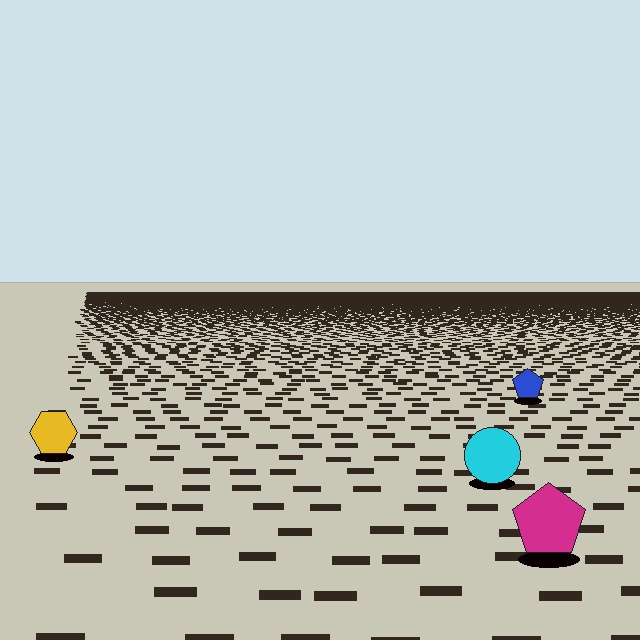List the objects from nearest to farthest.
From nearest to farthest: the magenta pentagon, the cyan circle, the yellow hexagon, the blue pentagon.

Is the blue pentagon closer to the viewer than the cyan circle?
No. The cyan circle is closer — you can tell from the texture gradient: the ground texture is coarser near it.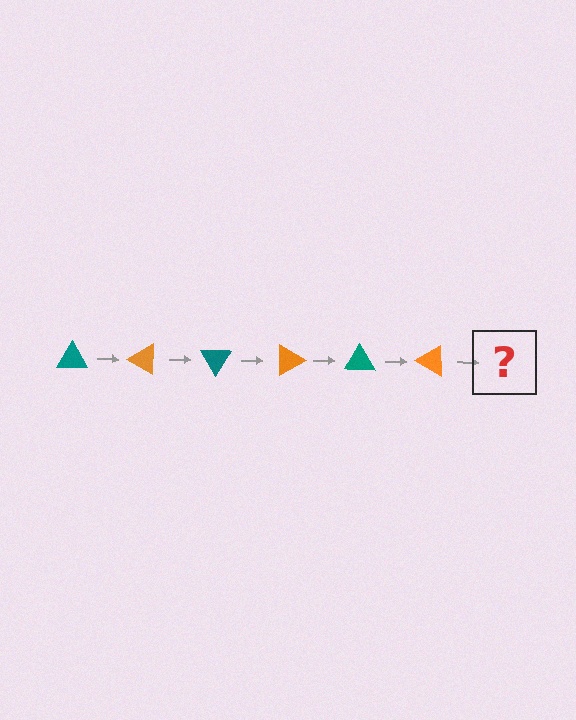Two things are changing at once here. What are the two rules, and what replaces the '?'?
The two rules are that it rotates 30 degrees each step and the color cycles through teal and orange. The '?' should be a teal triangle, rotated 180 degrees from the start.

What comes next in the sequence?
The next element should be a teal triangle, rotated 180 degrees from the start.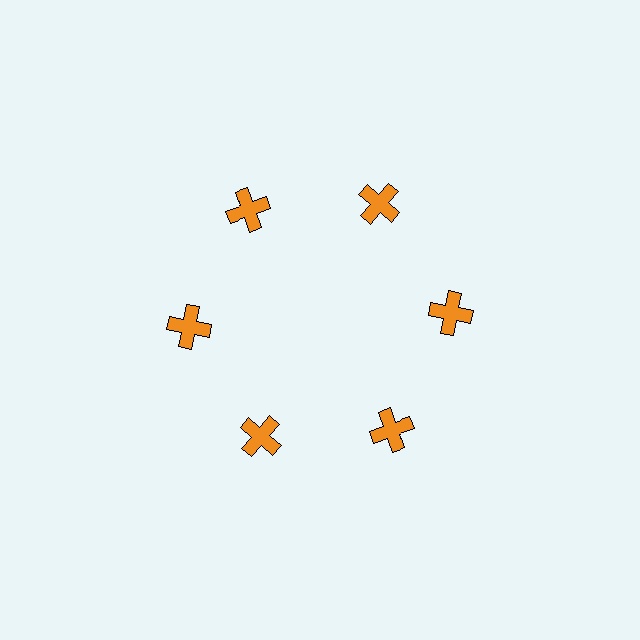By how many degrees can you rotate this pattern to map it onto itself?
The pattern maps onto itself every 60 degrees of rotation.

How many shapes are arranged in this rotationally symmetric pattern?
There are 6 shapes, arranged in 6 groups of 1.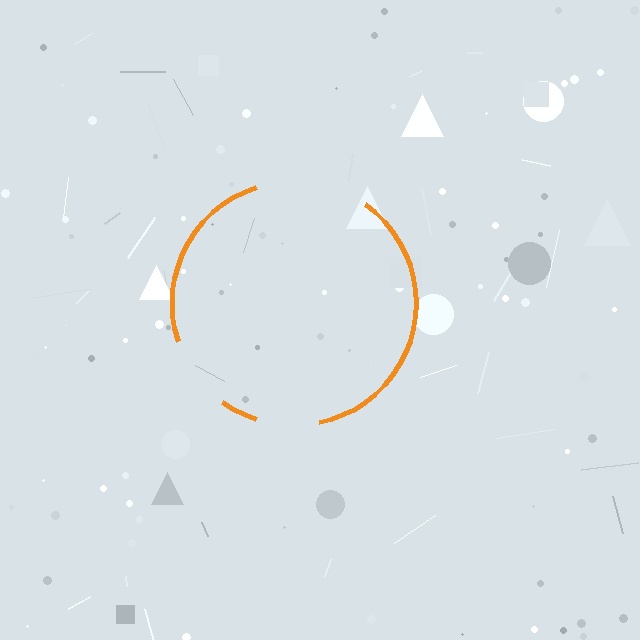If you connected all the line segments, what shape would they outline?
They would outline a circle.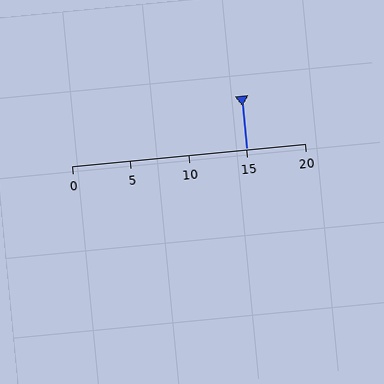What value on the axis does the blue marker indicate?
The marker indicates approximately 15.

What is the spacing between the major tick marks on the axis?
The major ticks are spaced 5 apart.